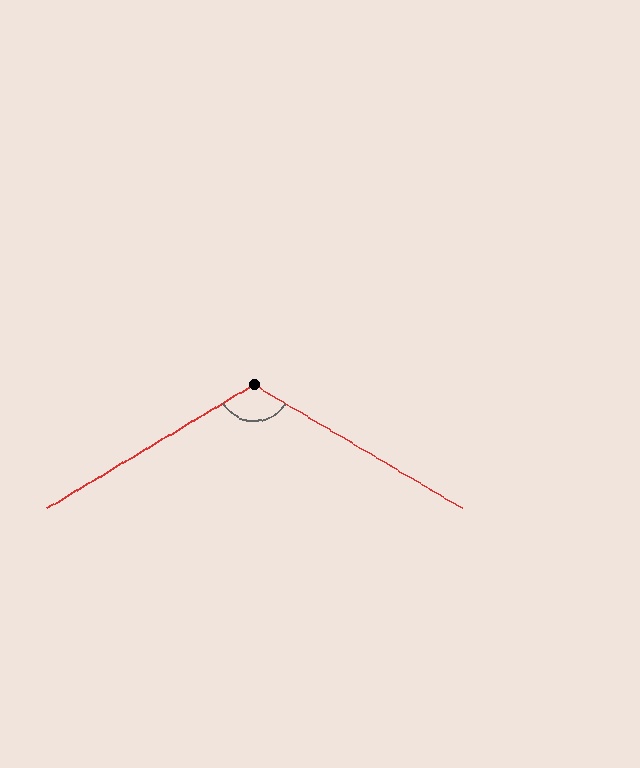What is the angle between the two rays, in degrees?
Approximately 118 degrees.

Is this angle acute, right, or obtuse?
It is obtuse.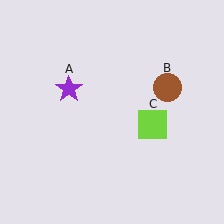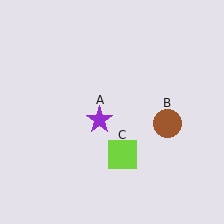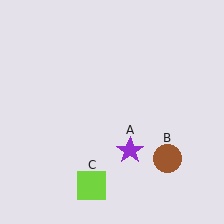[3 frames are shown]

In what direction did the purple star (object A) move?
The purple star (object A) moved down and to the right.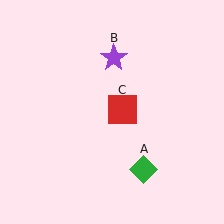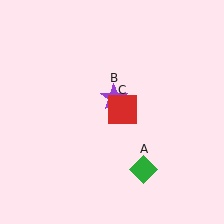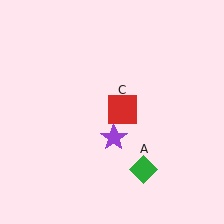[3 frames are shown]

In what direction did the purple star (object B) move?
The purple star (object B) moved down.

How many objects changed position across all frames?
1 object changed position: purple star (object B).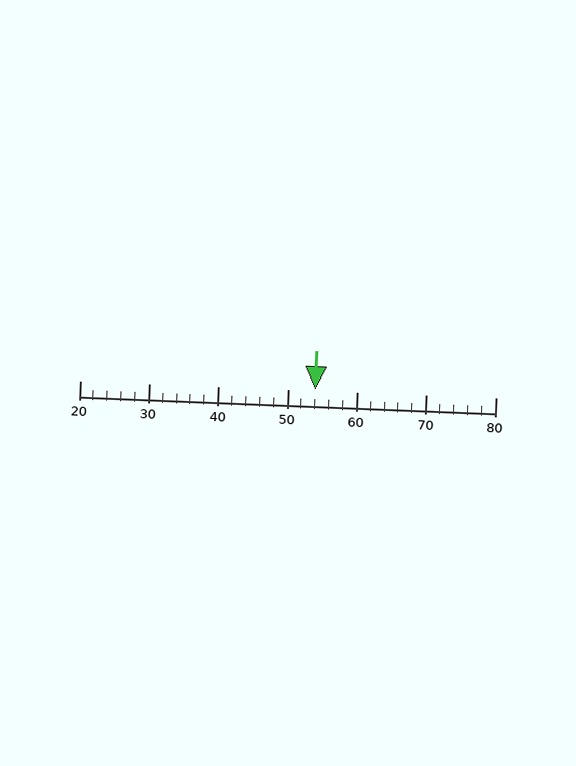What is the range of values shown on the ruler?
The ruler shows values from 20 to 80.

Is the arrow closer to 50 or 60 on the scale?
The arrow is closer to 50.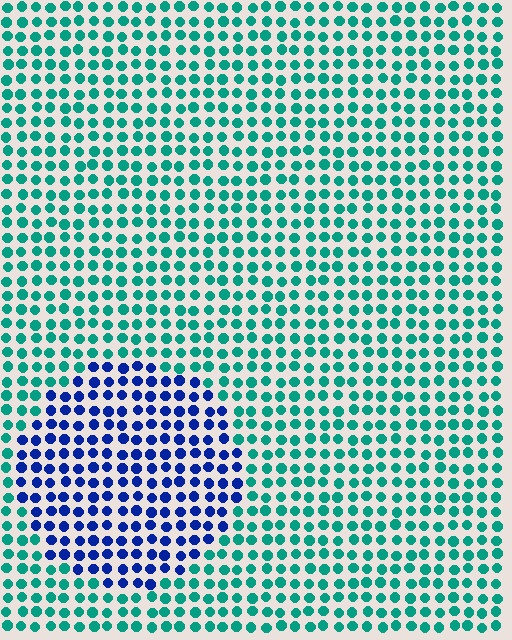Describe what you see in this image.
The image is filled with small teal elements in a uniform arrangement. A circle-shaped region is visible where the elements are tinted to a slightly different hue, forming a subtle color boundary.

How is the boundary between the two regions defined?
The boundary is defined purely by a slight shift in hue (about 60 degrees). Spacing, size, and orientation are identical on both sides.